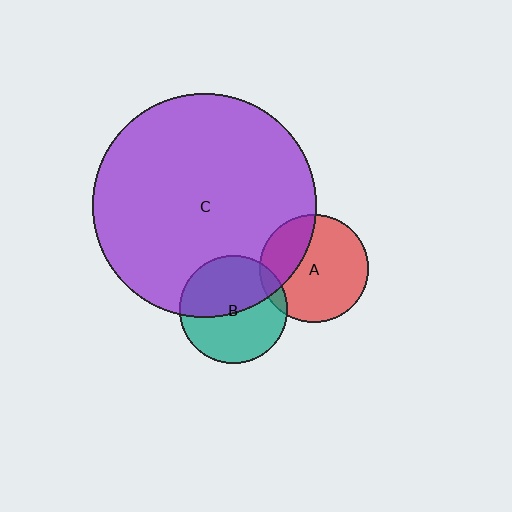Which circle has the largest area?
Circle C (purple).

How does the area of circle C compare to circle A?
Approximately 4.3 times.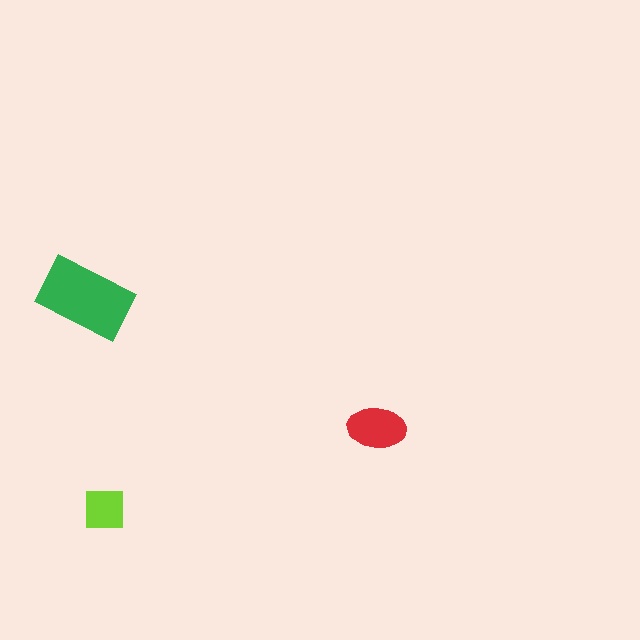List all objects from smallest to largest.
The lime square, the red ellipse, the green rectangle.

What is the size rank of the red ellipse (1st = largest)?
2nd.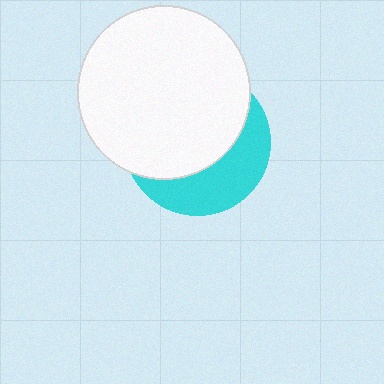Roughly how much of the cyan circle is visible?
A small part of it is visible (roughly 37%).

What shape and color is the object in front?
The object in front is a white circle.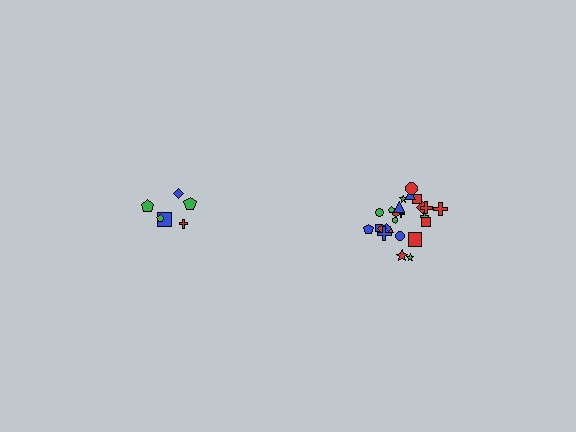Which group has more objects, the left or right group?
The right group.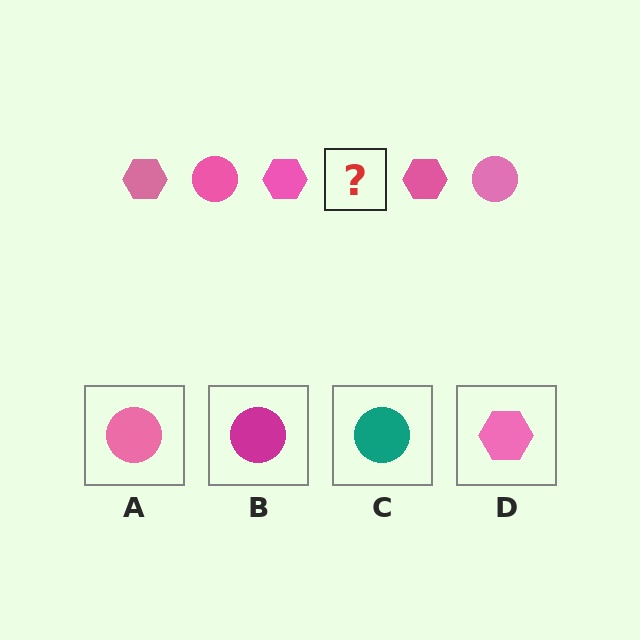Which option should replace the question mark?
Option A.